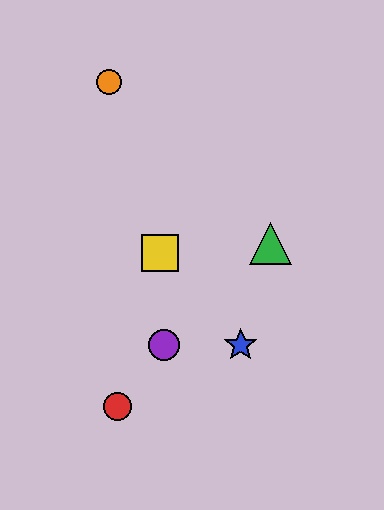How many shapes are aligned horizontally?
2 shapes (the blue star, the purple circle) are aligned horizontally.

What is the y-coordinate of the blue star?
The blue star is at y≈345.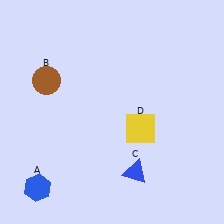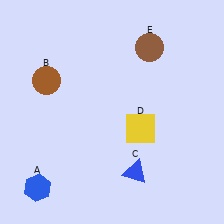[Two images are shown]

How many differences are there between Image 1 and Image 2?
There is 1 difference between the two images.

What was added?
A brown circle (E) was added in Image 2.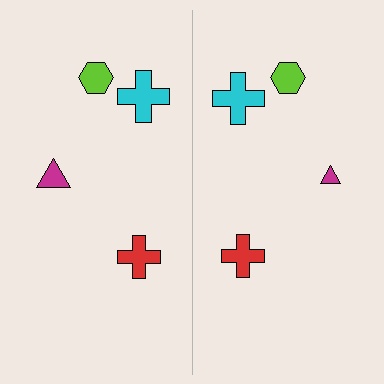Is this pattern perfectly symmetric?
No, the pattern is not perfectly symmetric. The magenta triangle on the right side has a different size than its mirror counterpart.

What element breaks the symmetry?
The magenta triangle on the right side has a different size than its mirror counterpart.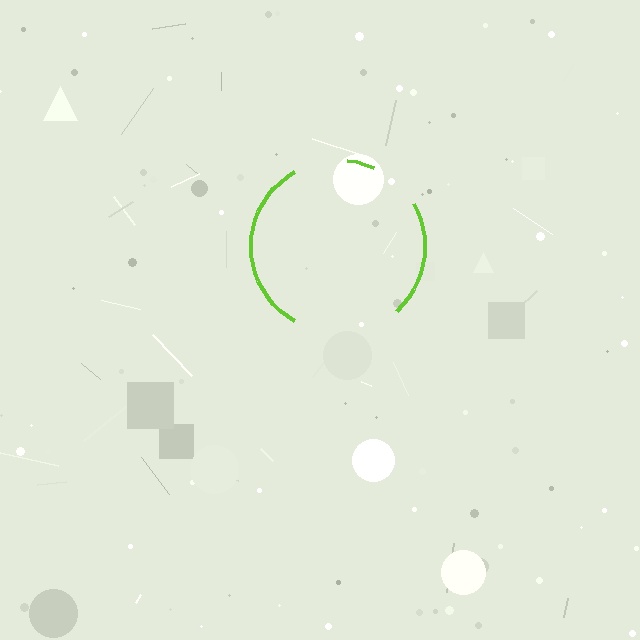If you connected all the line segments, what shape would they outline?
They would outline a circle.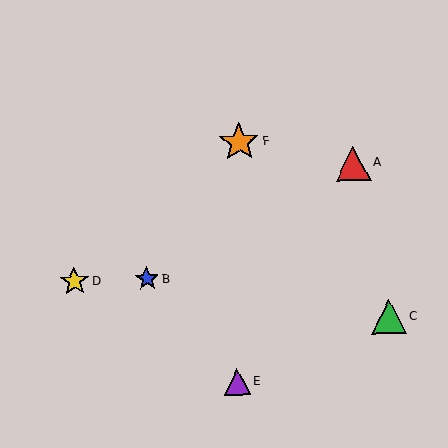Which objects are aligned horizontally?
Objects B, D are aligned horizontally.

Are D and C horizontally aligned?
No, D is at y≈281 and C is at y≈317.